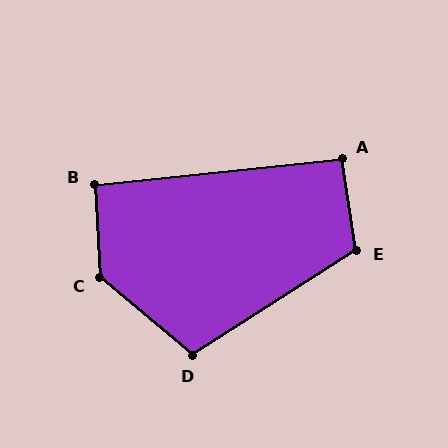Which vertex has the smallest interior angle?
B, at approximately 93 degrees.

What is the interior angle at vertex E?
Approximately 114 degrees (obtuse).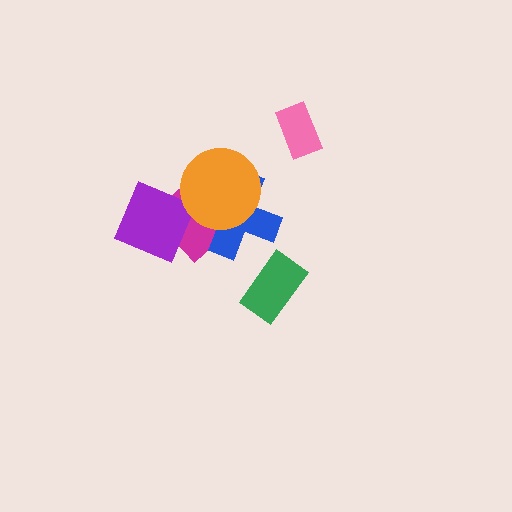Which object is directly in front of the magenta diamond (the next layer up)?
The blue cross is directly in front of the magenta diamond.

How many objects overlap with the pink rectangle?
0 objects overlap with the pink rectangle.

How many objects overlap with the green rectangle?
0 objects overlap with the green rectangle.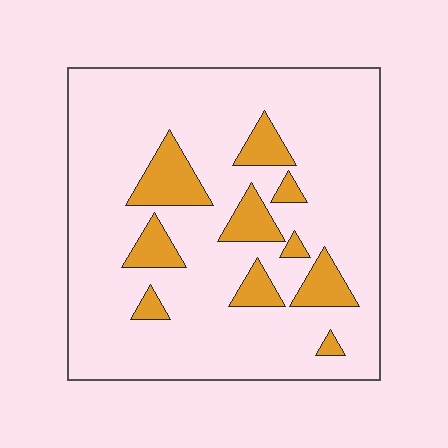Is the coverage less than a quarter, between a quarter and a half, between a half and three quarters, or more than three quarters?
Less than a quarter.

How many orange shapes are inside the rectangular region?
10.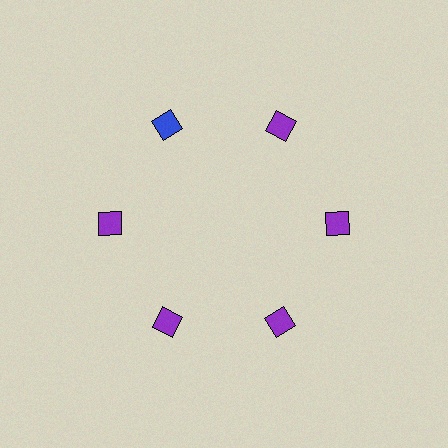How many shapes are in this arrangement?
There are 6 shapes arranged in a ring pattern.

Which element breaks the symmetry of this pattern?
The blue diamond at roughly the 11 o'clock position breaks the symmetry. All other shapes are purple diamonds.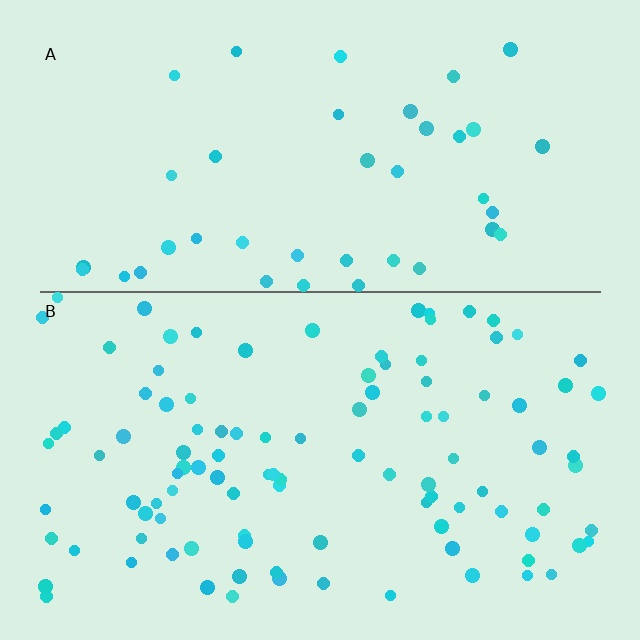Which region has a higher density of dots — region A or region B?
B (the bottom).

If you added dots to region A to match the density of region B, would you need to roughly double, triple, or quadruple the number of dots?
Approximately double.